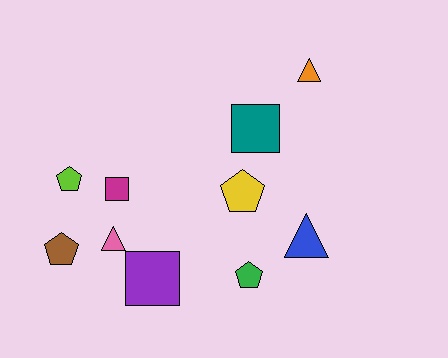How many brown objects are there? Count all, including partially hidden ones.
There is 1 brown object.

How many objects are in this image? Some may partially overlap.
There are 10 objects.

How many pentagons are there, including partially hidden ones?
There are 4 pentagons.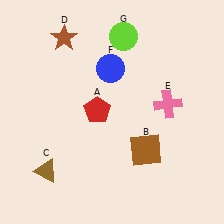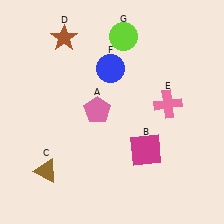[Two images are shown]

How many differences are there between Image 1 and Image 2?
There are 2 differences between the two images.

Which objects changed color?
A changed from red to pink. B changed from brown to magenta.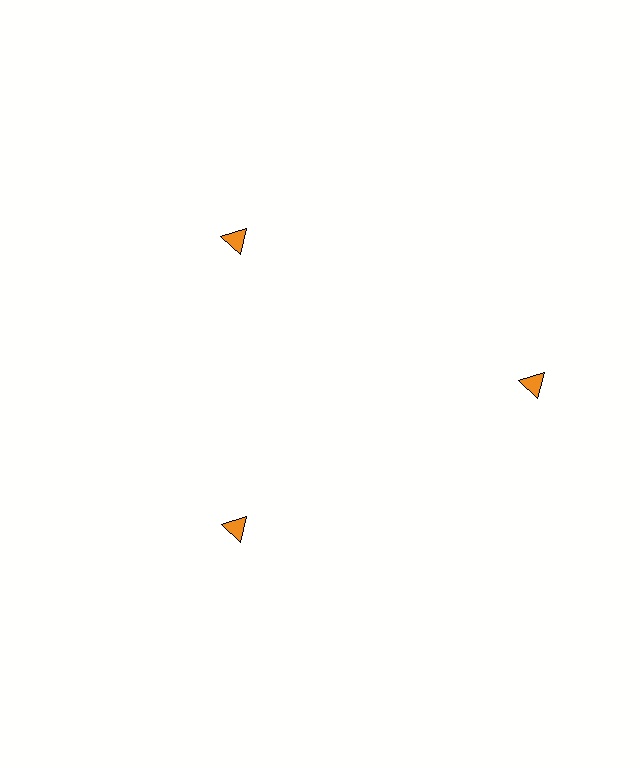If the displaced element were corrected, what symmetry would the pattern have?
It would have 3-fold rotational symmetry — the pattern would map onto itself every 120 degrees.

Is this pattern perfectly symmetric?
No. The 3 orange triangles are arranged in a ring, but one element near the 3 o'clock position is pushed outward from the center, breaking the 3-fold rotational symmetry.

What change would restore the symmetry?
The symmetry would be restored by moving it inward, back onto the ring so that all 3 triangles sit at equal angles and equal distance from the center.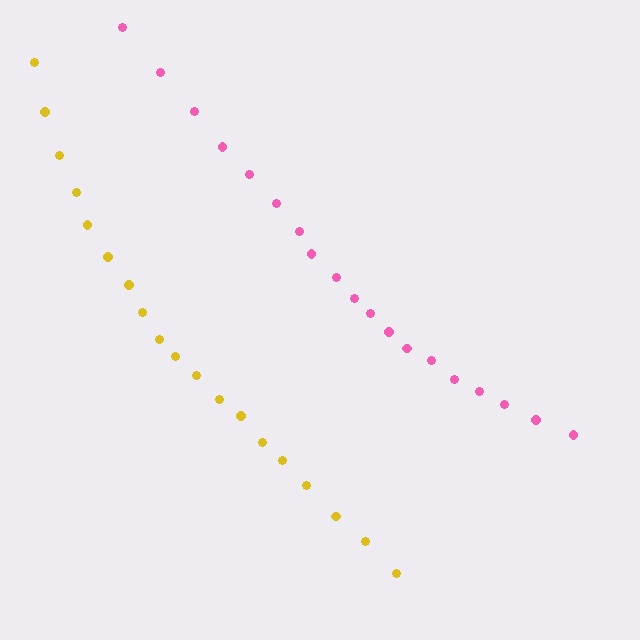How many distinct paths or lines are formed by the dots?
There are 2 distinct paths.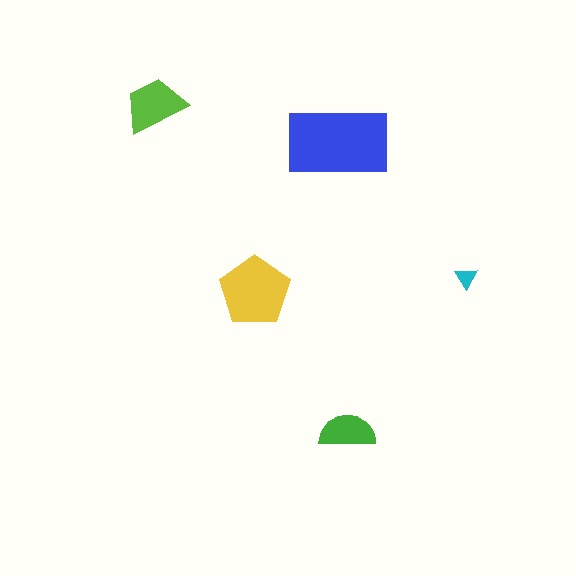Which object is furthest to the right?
The cyan triangle is rightmost.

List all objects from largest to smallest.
The blue rectangle, the yellow pentagon, the lime trapezoid, the green semicircle, the cyan triangle.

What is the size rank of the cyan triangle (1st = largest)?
5th.